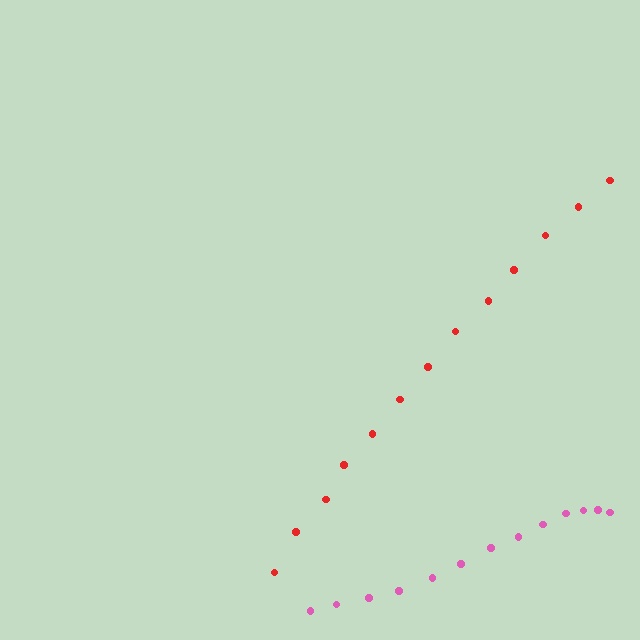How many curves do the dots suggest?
There are 2 distinct paths.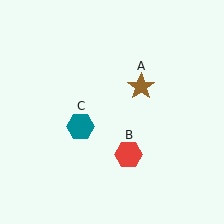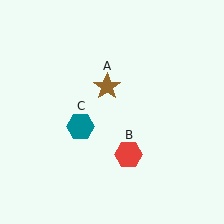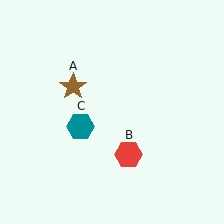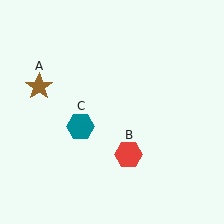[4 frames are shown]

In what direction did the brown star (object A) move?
The brown star (object A) moved left.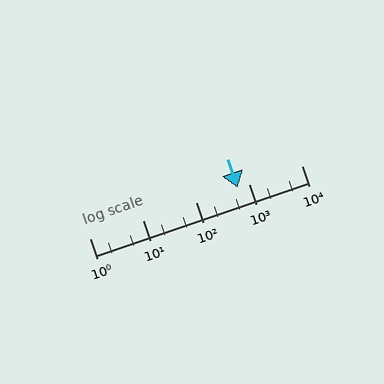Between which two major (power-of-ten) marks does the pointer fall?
The pointer is between 100 and 1000.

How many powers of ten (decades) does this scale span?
The scale spans 4 decades, from 1 to 10000.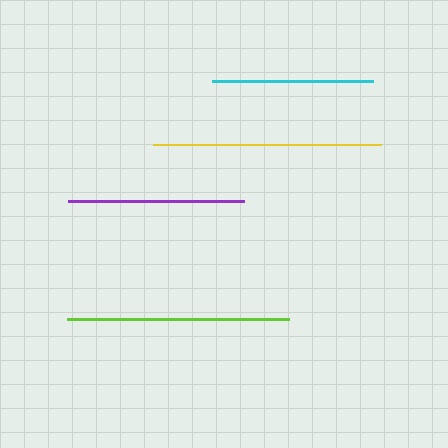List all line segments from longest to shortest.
From longest to shortest: yellow, lime, purple, cyan.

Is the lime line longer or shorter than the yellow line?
The yellow line is longer than the lime line.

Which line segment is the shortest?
The cyan line is the shortest at approximately 161 pixels.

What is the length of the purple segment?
The purple segment is approximately 176 pixels long.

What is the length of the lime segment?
The lime segment is approximately 222 pixels long.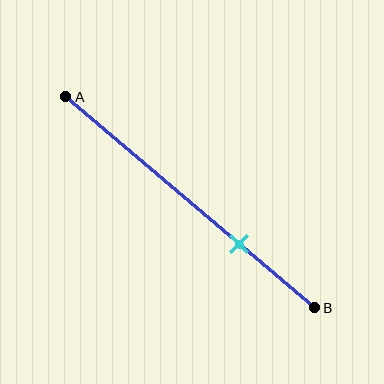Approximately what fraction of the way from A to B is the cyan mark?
The cyan mark is approximately 70% of the way from A to B.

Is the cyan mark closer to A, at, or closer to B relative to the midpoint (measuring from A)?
The cyan mark is closer to point B than the midpoint of segment AB.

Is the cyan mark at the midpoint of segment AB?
No, the mark is at about 70% from A, not at the 50% midpoint.